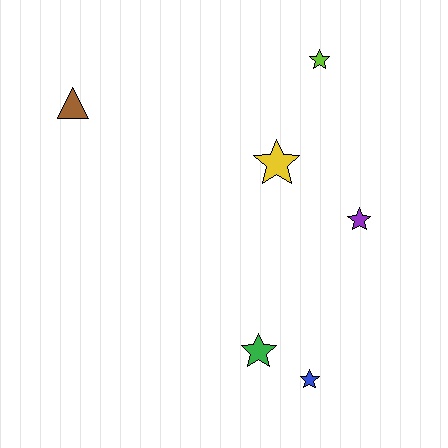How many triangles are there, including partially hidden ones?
There is 1 triangle.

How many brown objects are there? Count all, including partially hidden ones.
There is 1 brown object.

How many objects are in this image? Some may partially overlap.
There are 6 objects.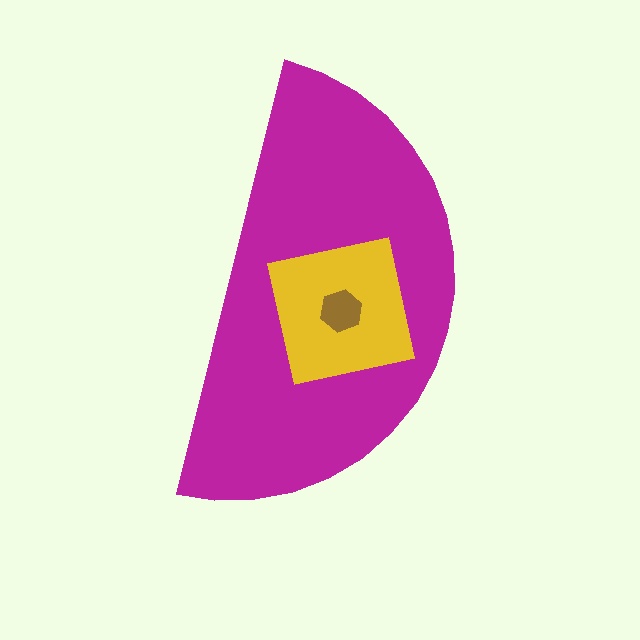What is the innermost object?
The brown hexagon.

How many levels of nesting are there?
3.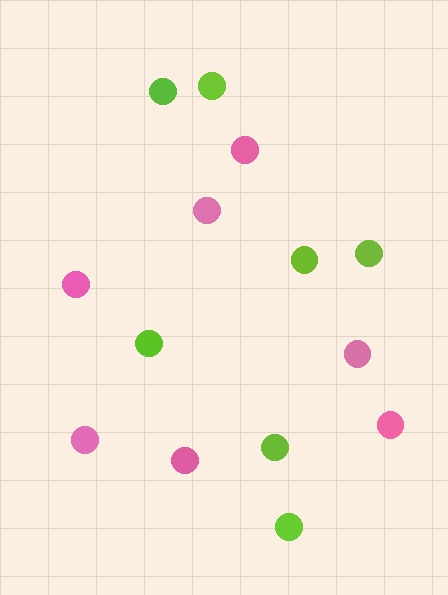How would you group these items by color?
There are 2 groups: one group of pink circles (7) and one group of lime circles (7).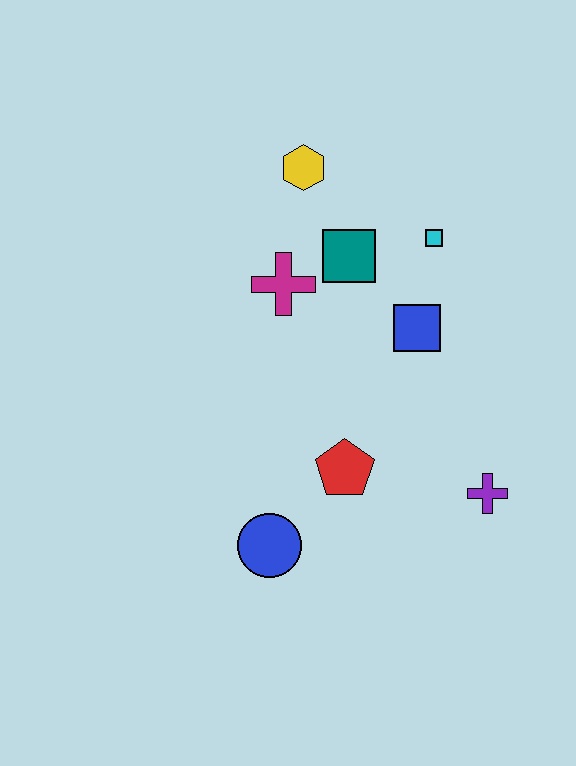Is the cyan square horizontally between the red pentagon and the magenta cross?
No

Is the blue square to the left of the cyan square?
Yes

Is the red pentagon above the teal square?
No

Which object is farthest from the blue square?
The blue circle is farthest from the blue square.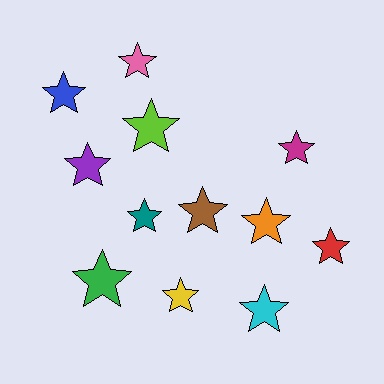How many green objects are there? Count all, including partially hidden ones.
There is 1 green object.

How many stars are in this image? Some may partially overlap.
There are 12 stars.